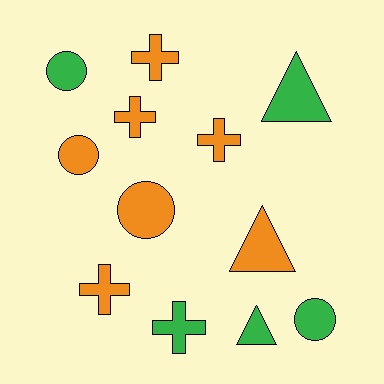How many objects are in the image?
There are 12 objects.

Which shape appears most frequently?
Cross, with 5 objects.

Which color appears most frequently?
Orange, with 7 objects.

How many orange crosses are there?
There are 4 orange crosses.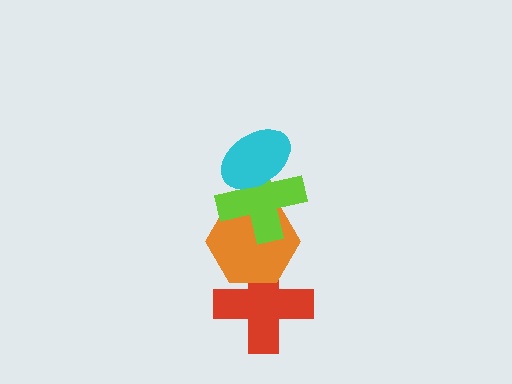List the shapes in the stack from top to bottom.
From top to bottom: the cyan ellipse, the lime cross, the orange hexagon, the red cross.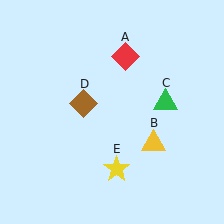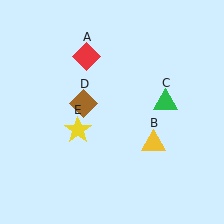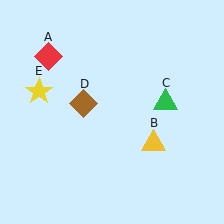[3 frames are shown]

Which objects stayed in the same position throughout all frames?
Yellow triangle (object B) and green triangle (object C) and brown diamond (object D) remained stationary.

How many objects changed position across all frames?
2 objects changed position: red diamond (object A), yellow star (object E).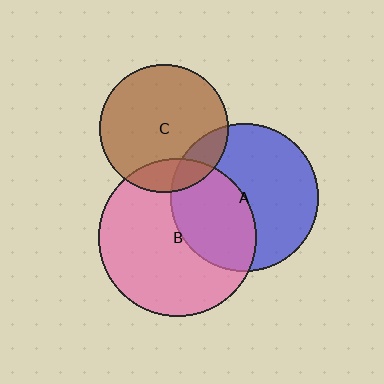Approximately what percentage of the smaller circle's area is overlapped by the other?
Approximately 15%.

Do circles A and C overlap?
Yes.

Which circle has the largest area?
Circle B (pink).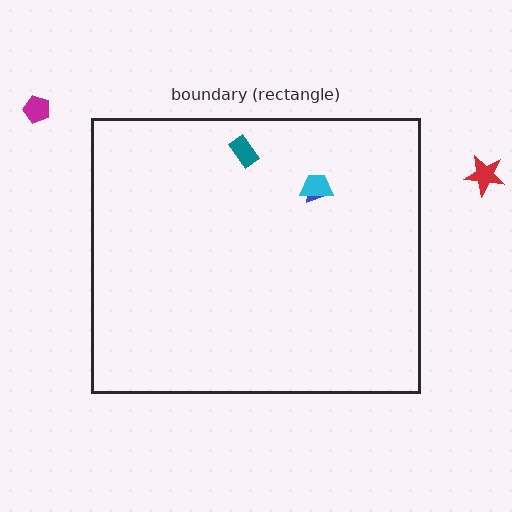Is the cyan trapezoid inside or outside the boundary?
Inside.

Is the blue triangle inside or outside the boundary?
Inside.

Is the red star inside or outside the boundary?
Outside.